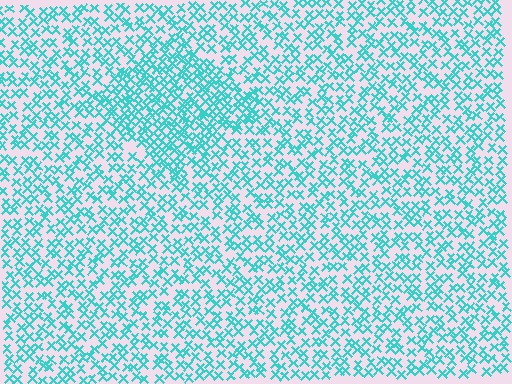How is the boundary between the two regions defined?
The boundary is defined by a change in element density (approximately 1.7x ratio). All elements are the same color, size, and shape.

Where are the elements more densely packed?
The elements are more densely packed inside the diamond boundary.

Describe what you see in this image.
The image contains small cyan elements arranged at two different densities. A diamond-shaped region is visible where the elements are more densely packed than the surrounding area.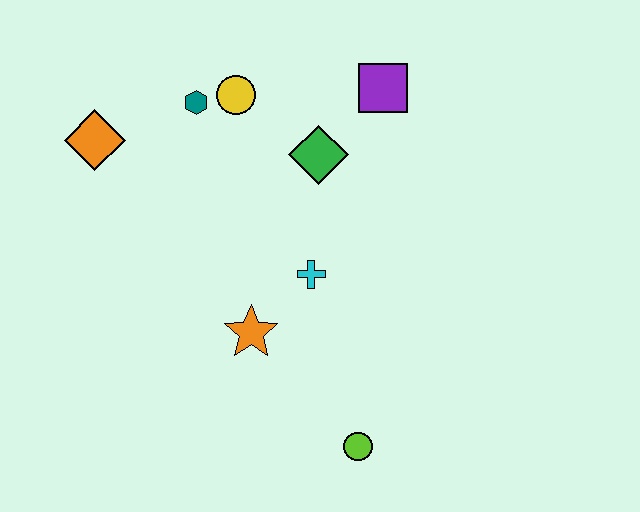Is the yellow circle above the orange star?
Yes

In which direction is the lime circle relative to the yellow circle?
The lime circle is below the yellow circle.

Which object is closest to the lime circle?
The orange star is closest to the lime circle.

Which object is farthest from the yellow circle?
The lime circle is farthest from the yellow circle.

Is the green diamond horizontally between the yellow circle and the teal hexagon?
No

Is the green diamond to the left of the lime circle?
Yes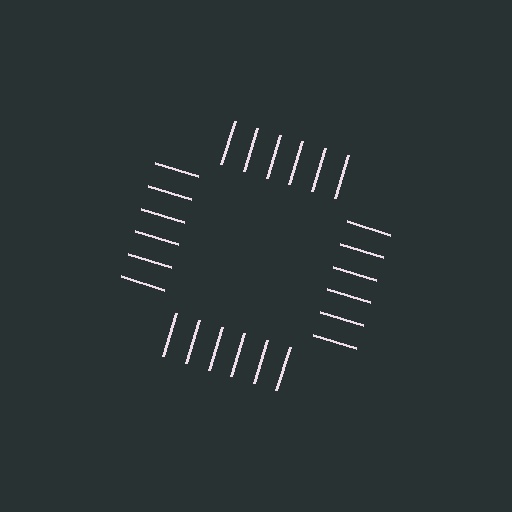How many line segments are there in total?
24 — 6 along each of the 4 edges.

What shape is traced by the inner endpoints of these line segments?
An illusory square — the line segments terminate on its edges but no continuous stroke is drawn.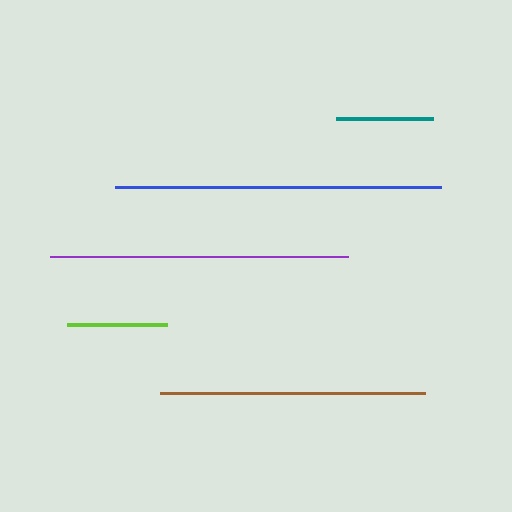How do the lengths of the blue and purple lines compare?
The blue and purple lines are approximately the same length.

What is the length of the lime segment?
The lime segment is approximately 99 pixels long.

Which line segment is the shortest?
The teal line is the shortest at approximately 97 pixels.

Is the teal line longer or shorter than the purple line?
The purple line is longer than the teal line.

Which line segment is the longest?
The blue line is the longest at approximately 326 pixels.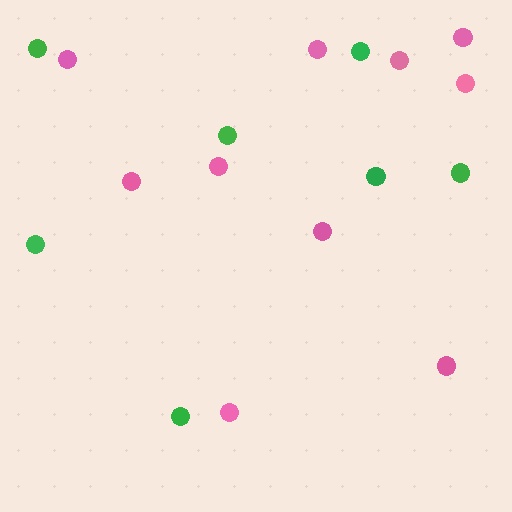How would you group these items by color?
There are 2 groups: one group of pink circles (10) and one group of green circles (7).